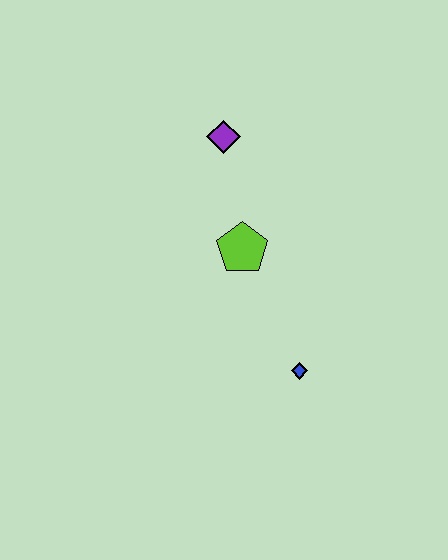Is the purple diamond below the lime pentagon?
No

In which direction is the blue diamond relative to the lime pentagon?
The blue diamond is below the lime pentagon.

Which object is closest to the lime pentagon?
The purple diamond is closest to the lime pentagon.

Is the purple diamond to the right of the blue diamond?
No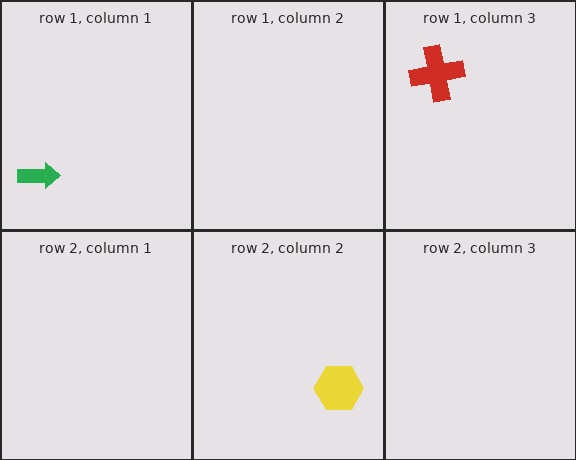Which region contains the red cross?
The row 1, column 3 region.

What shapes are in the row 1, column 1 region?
The green arrow.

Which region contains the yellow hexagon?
The row 2, column 2 region.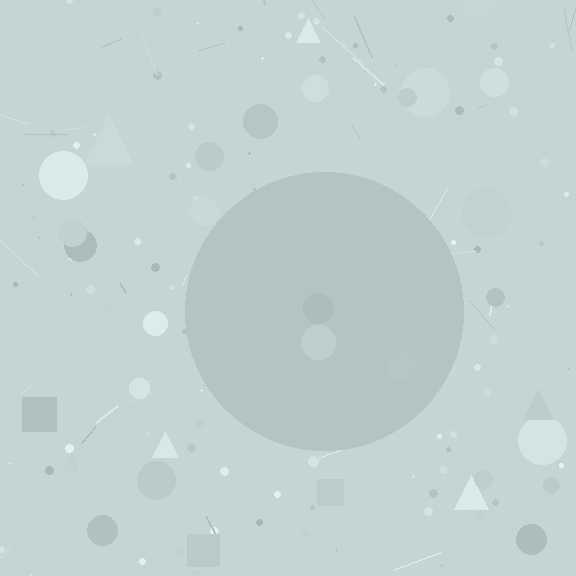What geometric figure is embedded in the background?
A circle is embedded in the background.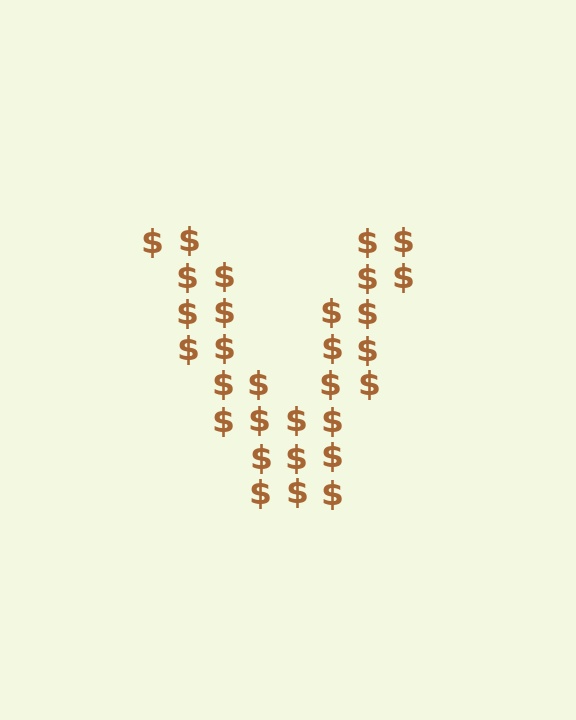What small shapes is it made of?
It is made of small dollar signs.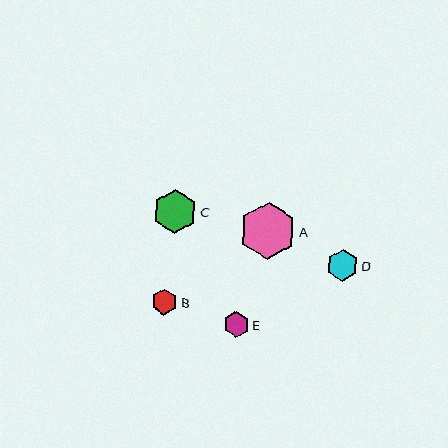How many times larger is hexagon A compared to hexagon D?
Hexagon A is approximately 1.8 times the size of hexagon D.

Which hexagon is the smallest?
Hexagon E is the smallest with a size of approximately 26 pixels.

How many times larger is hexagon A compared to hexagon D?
Hexagon A is approximately 1.8 times the size of hexagon D.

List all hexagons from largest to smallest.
From largest to smallest: A, C, D, B, E.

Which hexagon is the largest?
Hexagon A is the largest with a size of approximately 56 pixels.